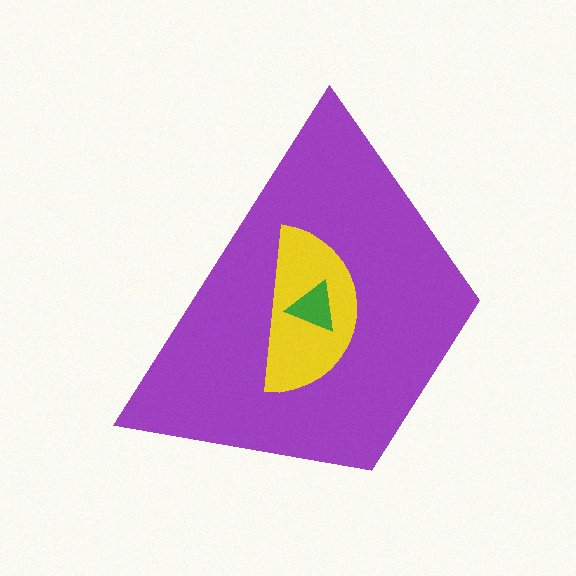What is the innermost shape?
The green triangle.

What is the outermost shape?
The purple trapezoid.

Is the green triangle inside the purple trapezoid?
Yes.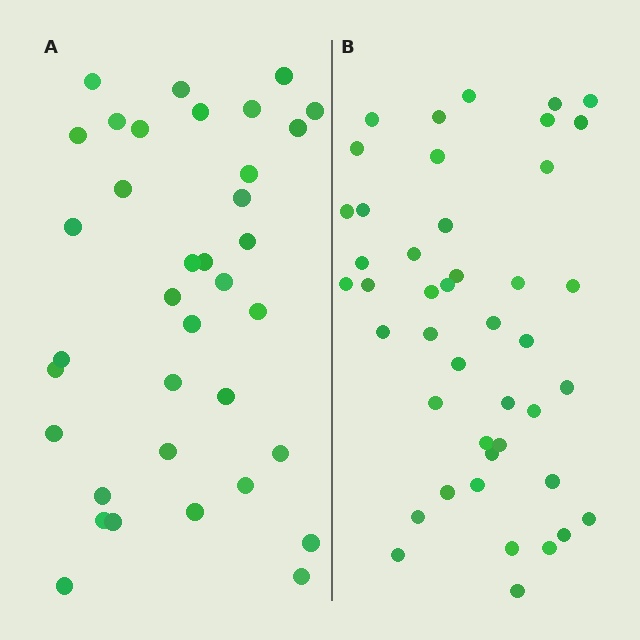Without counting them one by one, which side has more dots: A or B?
Region B (the right region) has more dots.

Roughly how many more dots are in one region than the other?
Region B has roughly 8 or so more dots than region A.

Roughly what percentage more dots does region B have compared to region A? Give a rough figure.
About 20% more.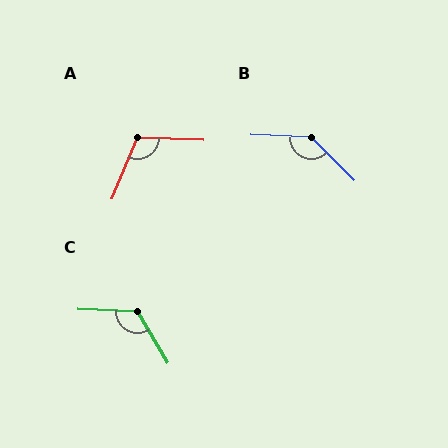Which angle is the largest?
B, at approximately 137 degrees.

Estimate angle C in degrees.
Approximately 124 degrees.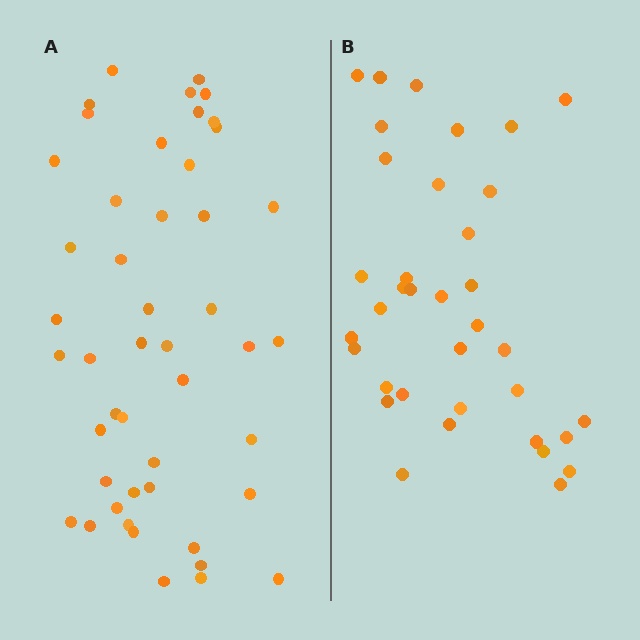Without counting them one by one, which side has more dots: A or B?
Region A (the left region) has more dots.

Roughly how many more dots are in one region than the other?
Region A has roughly 12 or so more dots than region B.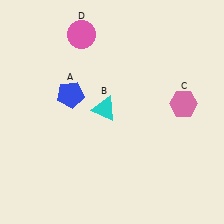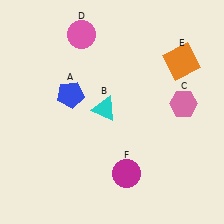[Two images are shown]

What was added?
An orange square (E), a magenta circle (F) were added in Image 2.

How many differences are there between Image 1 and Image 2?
There are 2 differences between the two images.